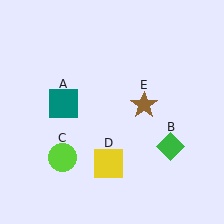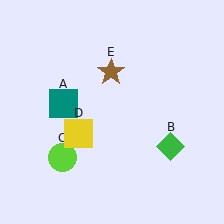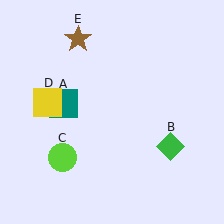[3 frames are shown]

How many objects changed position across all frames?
2 objects changed position: yellow square (object D), brown star (object E).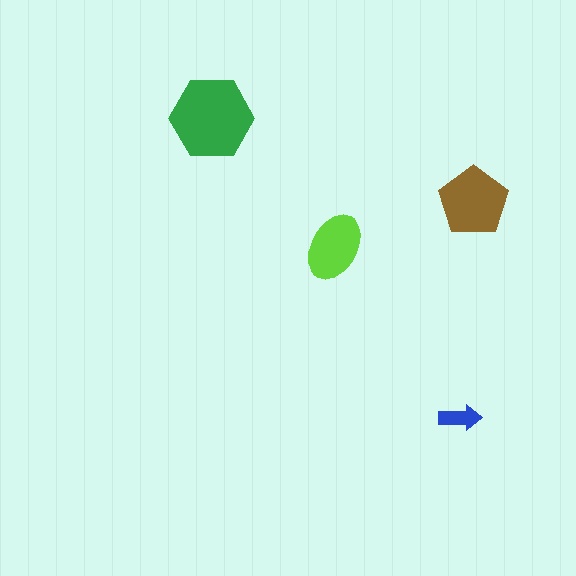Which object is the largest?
The green hexagon.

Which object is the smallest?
The blue arrow.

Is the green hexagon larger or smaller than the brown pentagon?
Larger.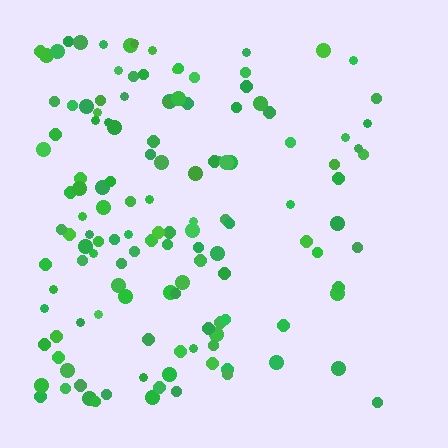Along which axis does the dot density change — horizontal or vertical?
Horizontal.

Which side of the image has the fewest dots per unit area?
The right.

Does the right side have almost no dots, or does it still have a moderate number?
Still a moderate number, just noticeably fewer than the left.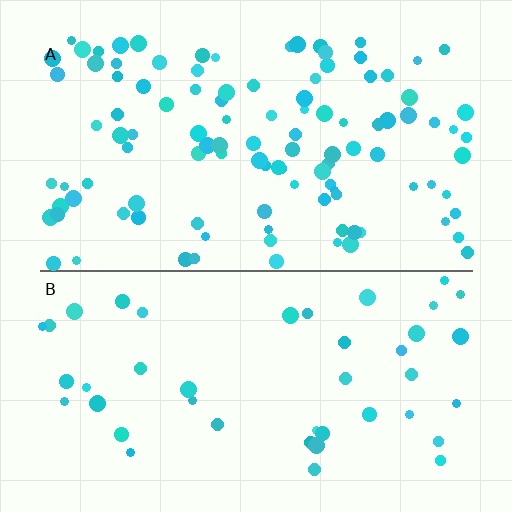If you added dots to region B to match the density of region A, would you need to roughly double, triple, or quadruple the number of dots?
Approximately triple.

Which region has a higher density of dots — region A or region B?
A (the top).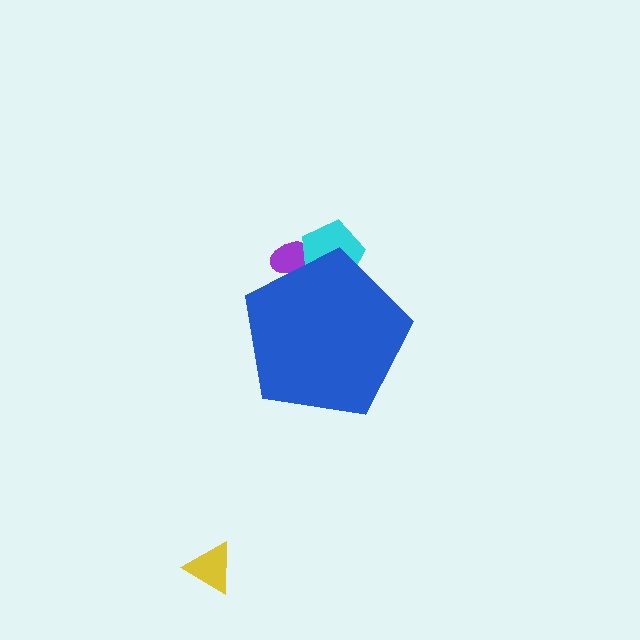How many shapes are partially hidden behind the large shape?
2 shapes are partially hidden.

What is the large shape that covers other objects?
A blue pentagon.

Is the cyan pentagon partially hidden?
Yes, the cyan pentagon is partially hidden behind the blue pentagon.